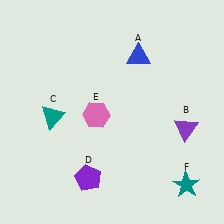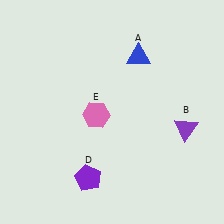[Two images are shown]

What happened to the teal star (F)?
The teal star (F) was removed in Image 2. It was in the bottom-right area of Image 1.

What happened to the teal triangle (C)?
The teal triangle (C) was removed in Image 2. It was in the bottom-left area of Image 1.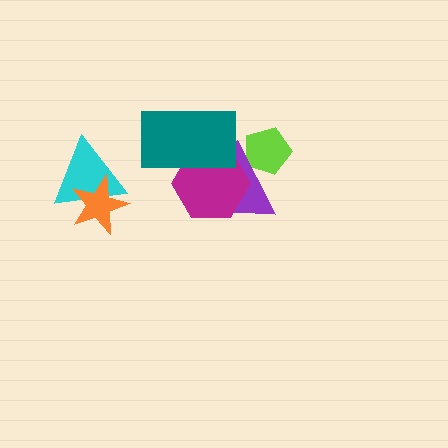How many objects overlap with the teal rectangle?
2 objects overlap with the teal rectangle.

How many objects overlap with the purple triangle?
3 objects overlap with the purple triangle.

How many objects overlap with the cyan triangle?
1 object overlaps with the cyan triangle.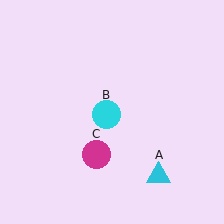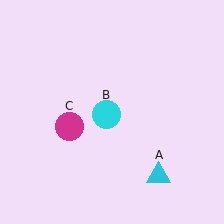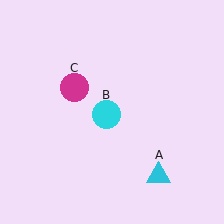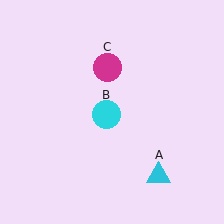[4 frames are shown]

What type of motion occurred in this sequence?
The magenta circle (object C) rotated clockwise around the center of the scene.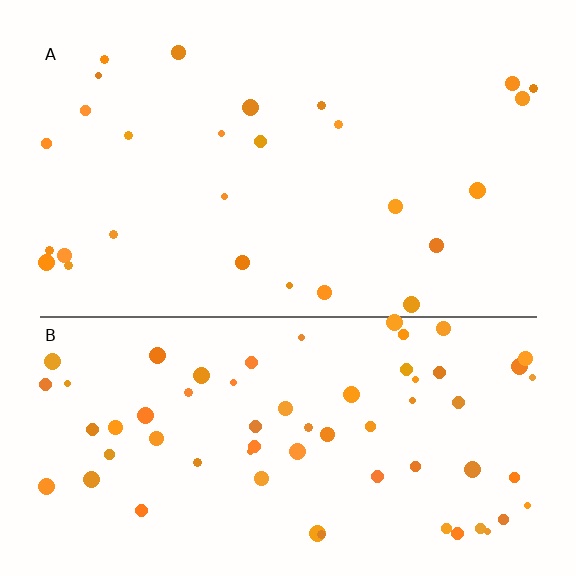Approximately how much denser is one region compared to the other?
Approximately 2.4× — region B over region A.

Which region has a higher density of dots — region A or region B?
B (the bottom).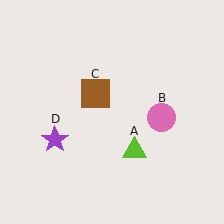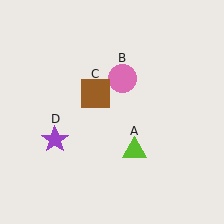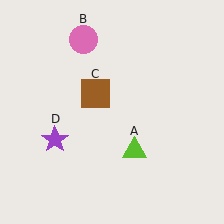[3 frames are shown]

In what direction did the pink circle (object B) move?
The pink circle (object B) moved up and to the left.